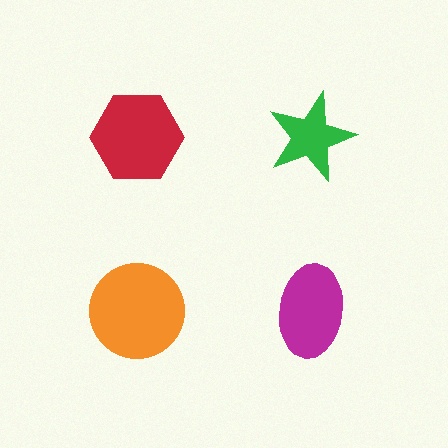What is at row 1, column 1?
A red hexagon.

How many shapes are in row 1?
2 shapes.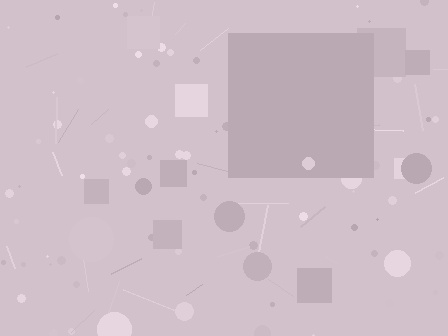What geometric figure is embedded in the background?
A square is embedded in the background.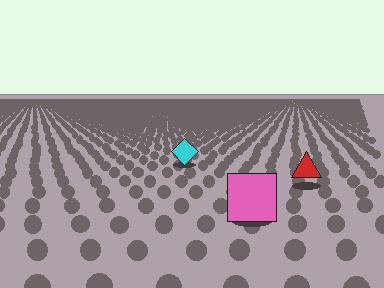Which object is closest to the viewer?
The pink square is closest. The texture marks near it are larger and more spread out.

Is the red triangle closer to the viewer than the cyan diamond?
Yes. The red triangle is closer — you can tell from the texture gradient: the ground texture is coarser near it.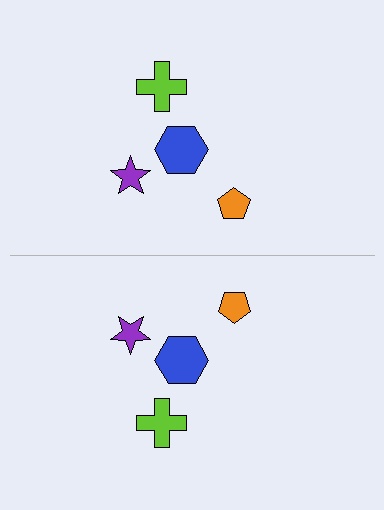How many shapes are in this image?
There are 8 shapes in this image.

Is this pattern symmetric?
Yes, this pattern has bilateral (reflection) symmetry.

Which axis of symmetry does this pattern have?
The pattern has a horizontal axis of symmetry running through the center of the image.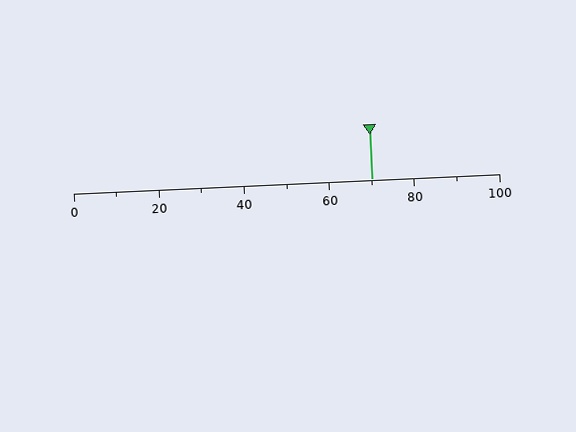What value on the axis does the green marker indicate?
The marker indicates approximately 70.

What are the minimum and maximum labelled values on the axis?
The axis runs from 0 to 100.